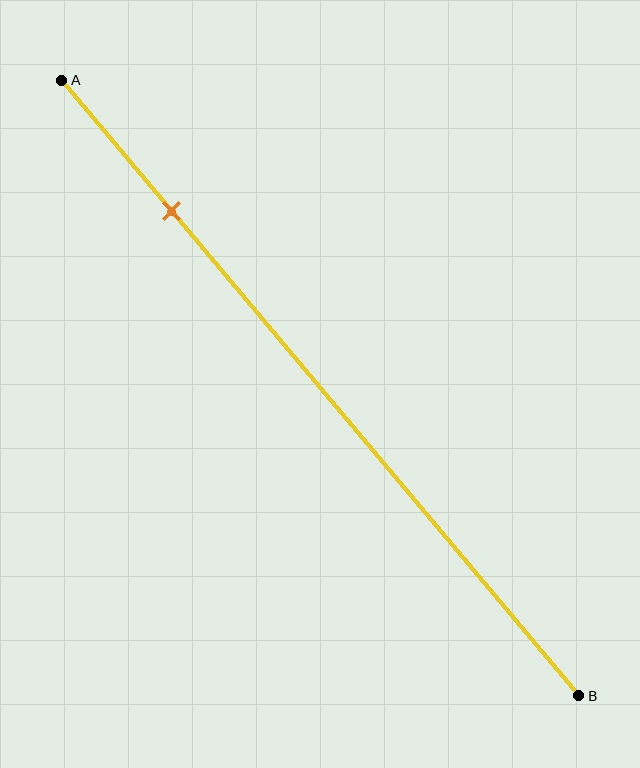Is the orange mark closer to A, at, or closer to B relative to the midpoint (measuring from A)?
The orange mark is closer to point A than the midpoint of segment AB.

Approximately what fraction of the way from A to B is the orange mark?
The orange mark is approximately 20% of the way from A to B.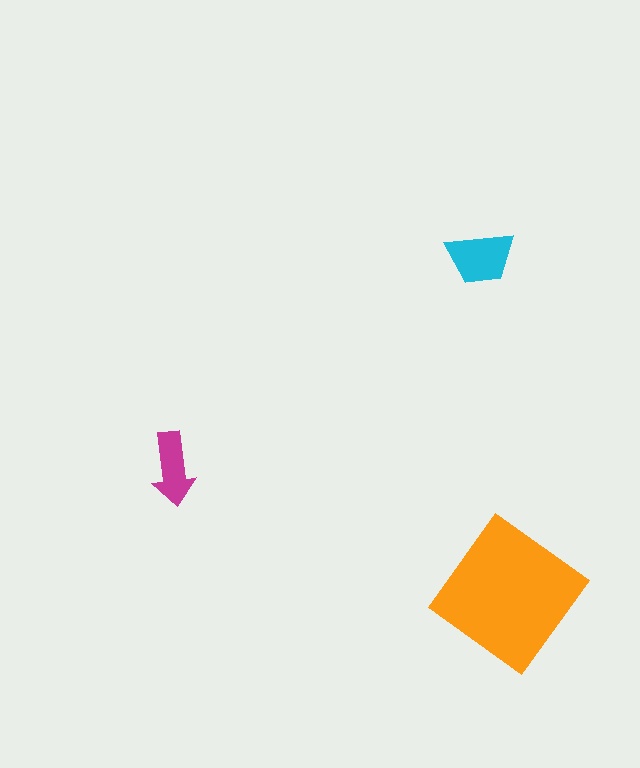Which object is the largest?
The orange diamond.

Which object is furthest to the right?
The orange diamond is rightmost.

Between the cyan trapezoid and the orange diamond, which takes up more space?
The orange diamond.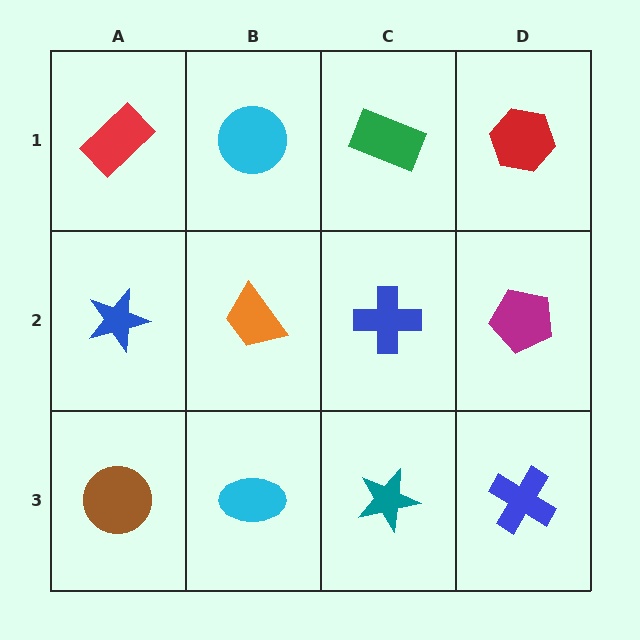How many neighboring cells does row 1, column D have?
2.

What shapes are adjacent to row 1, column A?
A blue star (row 2, column A), a cyan circle (row 1, column B).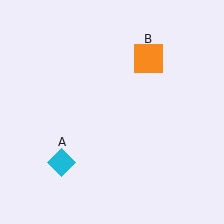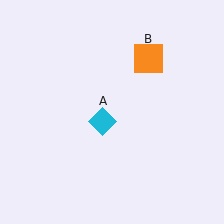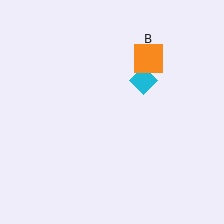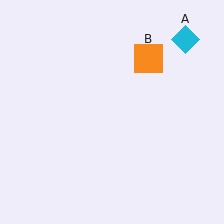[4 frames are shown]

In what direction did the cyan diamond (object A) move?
The cyan diamond (object A) moved up and to the right.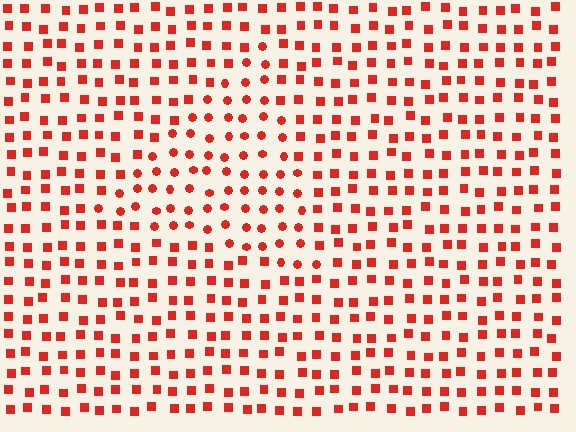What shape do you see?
I see a triangle.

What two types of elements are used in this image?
The image uses circles inside the triangle region and squares outside it.